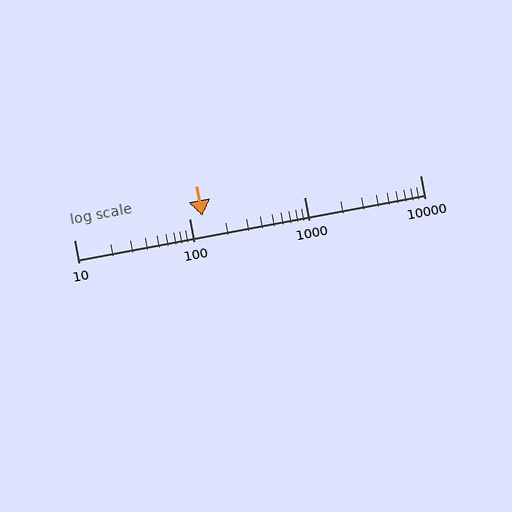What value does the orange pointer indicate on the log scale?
The pointer indicates approximately 130.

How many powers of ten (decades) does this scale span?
The scale spans 3 decades, from 10 to 10000.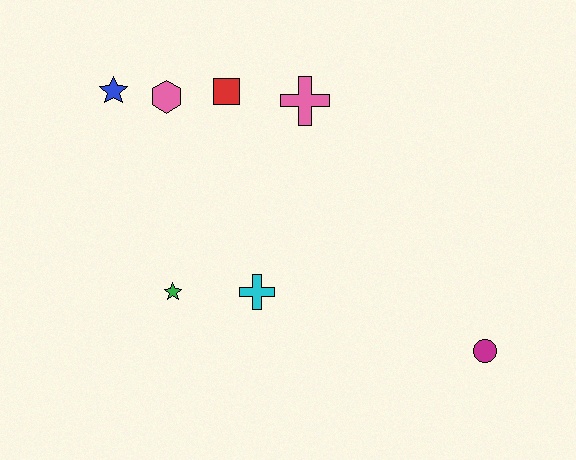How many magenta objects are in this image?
There is 1 magenta object.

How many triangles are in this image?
There are no triangles.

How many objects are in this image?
There are 7 objects.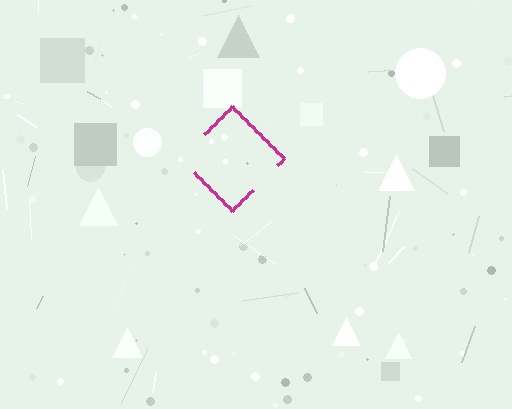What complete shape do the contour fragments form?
The contour fragments form a diamond.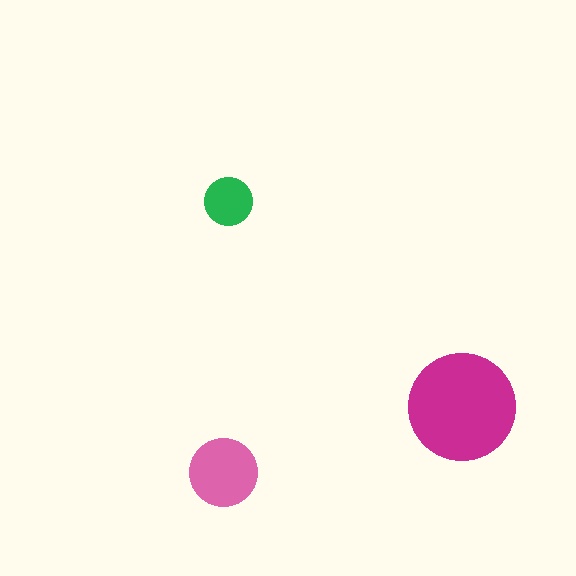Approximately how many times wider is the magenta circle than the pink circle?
About 1.5 times wider.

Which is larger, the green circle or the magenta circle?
The magenta one.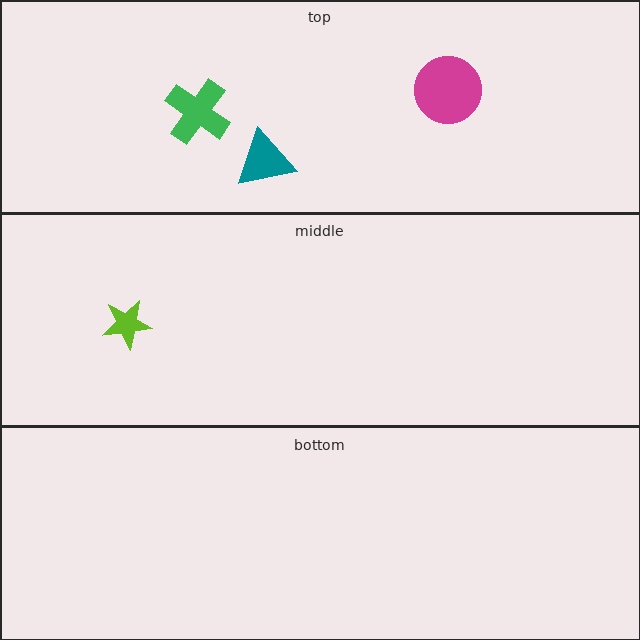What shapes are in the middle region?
The lime star.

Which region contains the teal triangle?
The top region.